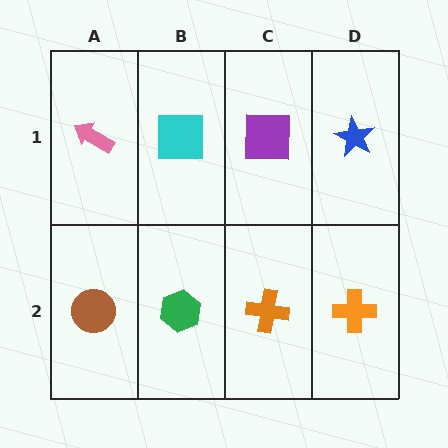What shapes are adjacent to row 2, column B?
A cyan square (row 1, column B), a brown circle (row 2, column A), an orange cross (row 2, column C).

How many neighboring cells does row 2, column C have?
3.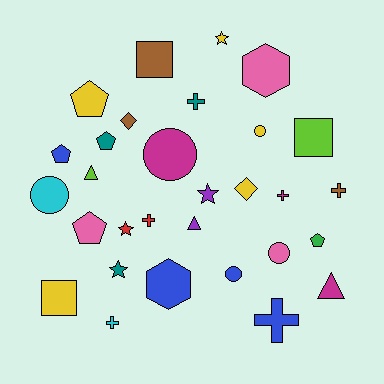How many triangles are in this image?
There are 3 triangles.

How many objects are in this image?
There are 30 objects.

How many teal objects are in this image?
There are 3 teal objects.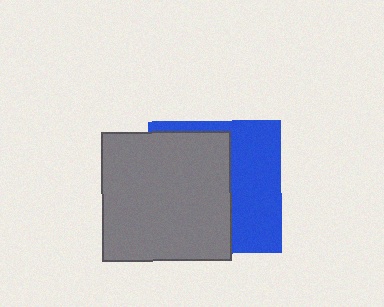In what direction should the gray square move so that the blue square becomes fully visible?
The gray square should move left. That is the shortest direction to clear the overlap and leave the blue square fully visible.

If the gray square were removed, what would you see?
You would see the complete blue square.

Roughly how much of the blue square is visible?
A small part of it is visible (roughly 42%).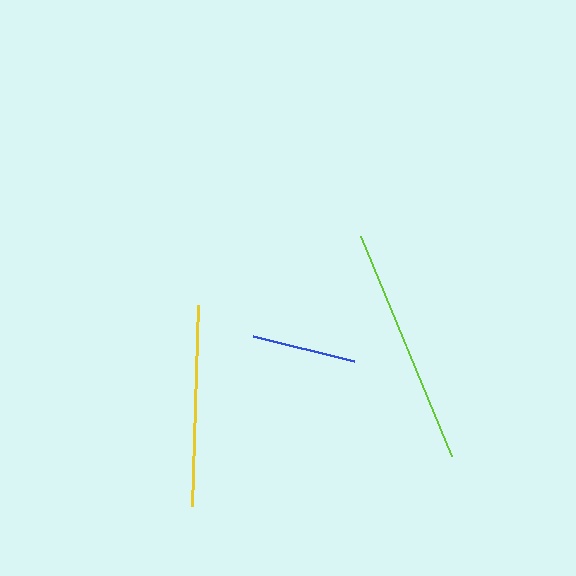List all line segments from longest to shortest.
From longest to shortest: lime, yellow, blue.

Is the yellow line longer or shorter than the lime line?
The lime line is longer than the yellow line.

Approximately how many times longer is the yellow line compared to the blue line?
The yellow line is approximately 1.9 times the length of the blue line.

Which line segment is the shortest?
The blue line is the shortest at approximately 105 pixels.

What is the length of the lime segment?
The lime segment is approximately 237 pixels long.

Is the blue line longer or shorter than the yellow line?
The yellow line is longer than the blue line.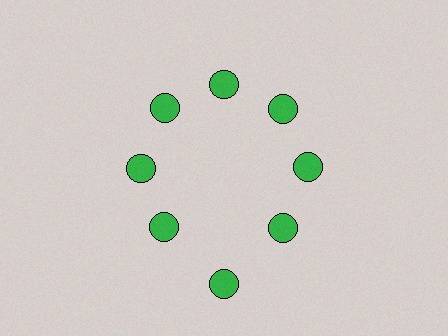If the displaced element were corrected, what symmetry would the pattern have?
It would have 8-fold rotational symmetry — the pattern would map onto itself every 45 degrees.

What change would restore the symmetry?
The symmetry would be restored by moving it inward, back onto the ring so that all 8 circles sit at equal angles and equal distance from the center.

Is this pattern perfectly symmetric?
No. The 8 green circles are arranged in a ring, but one element near the 6 o'clock position is pushed outward from the center, breaking the 8-fold rotational symmetry.